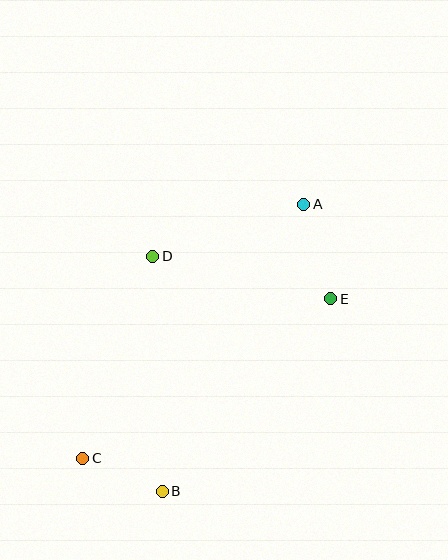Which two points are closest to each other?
Points B and C are closest to each other.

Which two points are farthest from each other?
Points A and C are farthest from each other.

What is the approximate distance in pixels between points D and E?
The distance between D and E is approximately 183 pixels.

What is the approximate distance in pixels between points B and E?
The distance between B and E is approximately 256 pixels.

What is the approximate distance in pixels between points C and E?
The distance between C and E is approximately 295 pixels.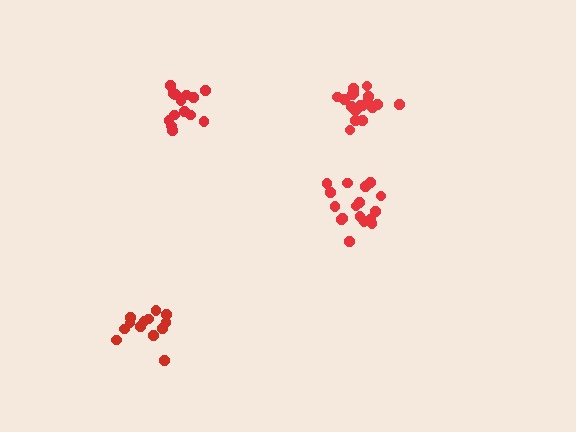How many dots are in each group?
Group 1: 17 dots, Group 2: 14 dots, Group 3: 19 dots, Group 4: 14 dots (64 total).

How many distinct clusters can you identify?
There are 4 distinct clusters.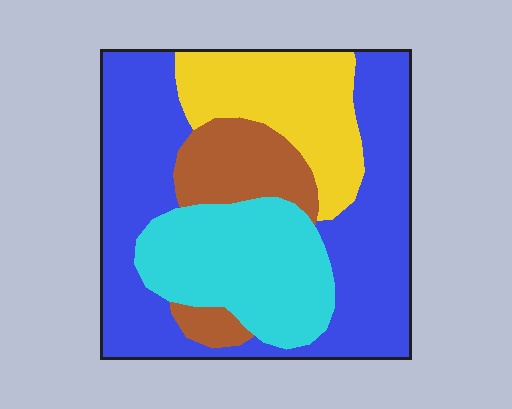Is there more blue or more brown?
Blue.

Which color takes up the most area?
Blue, at roughly 45%.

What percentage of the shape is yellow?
Yellow covers roughly 20% of the shape.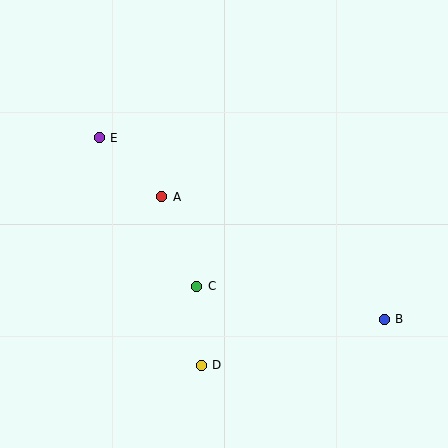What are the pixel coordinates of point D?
Point D is at (201, 365).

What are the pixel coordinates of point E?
Point E is at (99, 138).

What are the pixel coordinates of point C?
Point C is at (197, 286).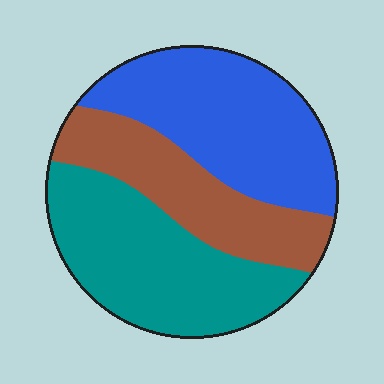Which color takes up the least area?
Brown, at roughly 25%.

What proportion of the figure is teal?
Teal takes up about three eighths (3/8) of the figure.